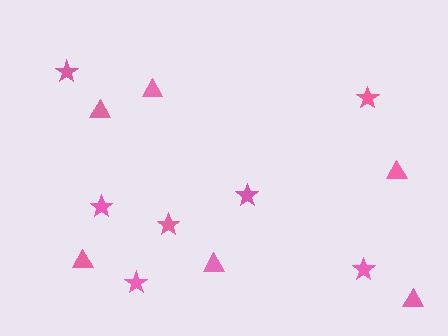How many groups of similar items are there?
There are 2 groups: one group of triangles (6) and one group of stars (7).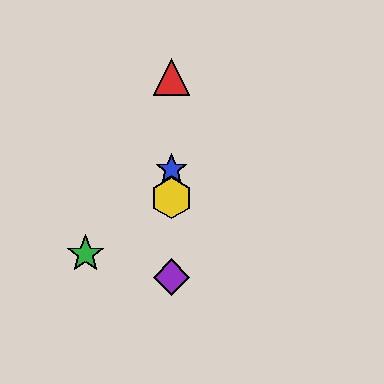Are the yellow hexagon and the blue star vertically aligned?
Yes, both are at x≈171.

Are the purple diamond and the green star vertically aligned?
No, the purple diamond is at x≈171 and the green star is at x≈85.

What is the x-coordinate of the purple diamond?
The purple diamond is at x≈171.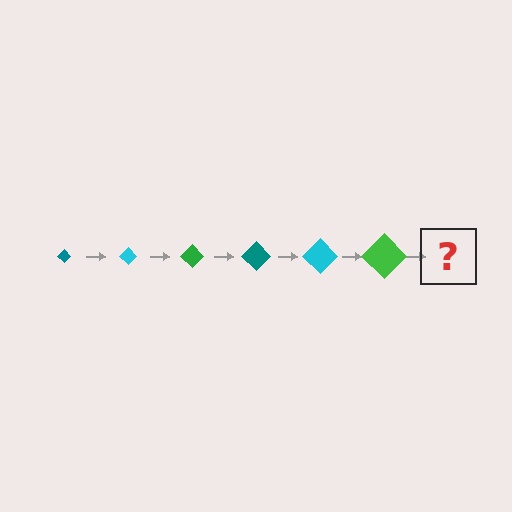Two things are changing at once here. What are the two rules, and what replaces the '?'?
The two rules are that the diamond grows larger each step and the color cycles through teal, cyan, and green. The '?' should be a teal diamond, larger than the previous one.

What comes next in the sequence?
The next element should be a teal diamond, larger than the previous one.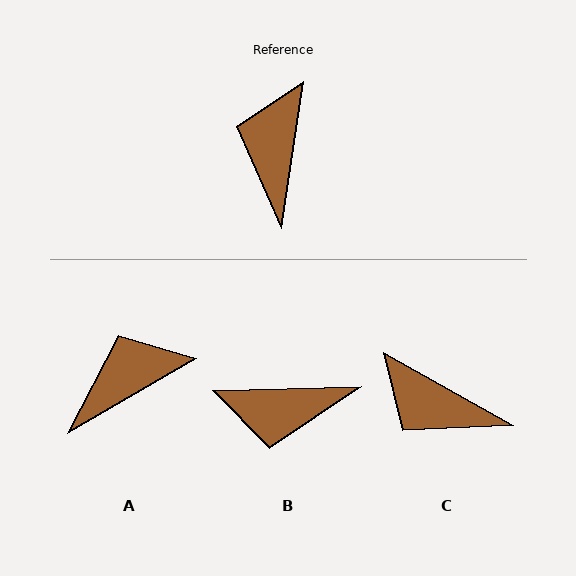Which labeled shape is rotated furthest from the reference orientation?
B, about 100 degrees away.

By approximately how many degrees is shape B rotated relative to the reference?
Approximately 100 degrees counter-clockwise.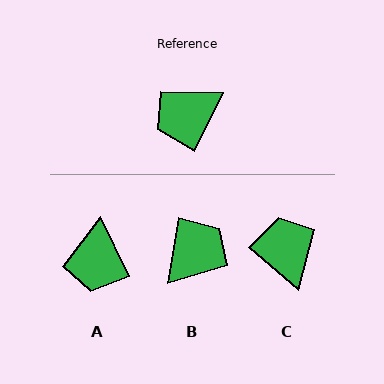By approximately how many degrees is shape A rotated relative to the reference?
Approximately 53 degrees counter-clockwise.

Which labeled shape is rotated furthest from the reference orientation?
B, about 163 degrees away.